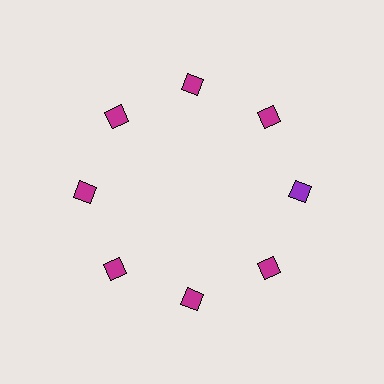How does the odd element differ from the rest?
It has a different color: purple instead of magenta.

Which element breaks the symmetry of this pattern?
The purple diamond at roughly the 3 o'clock position breaks the symmetry. All other shapes are magenta diamonds.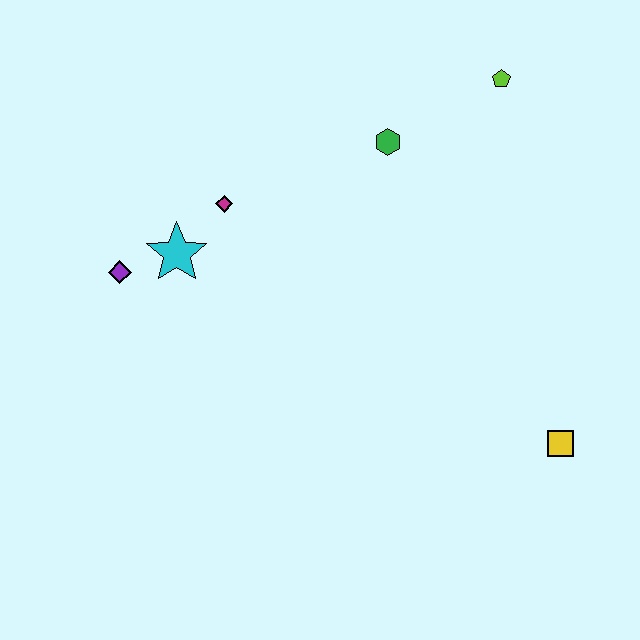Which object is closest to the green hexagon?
The lime pentagon is closest to the green hexagon.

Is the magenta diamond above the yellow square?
Yes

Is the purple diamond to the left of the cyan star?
Yes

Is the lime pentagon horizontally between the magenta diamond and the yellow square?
Yes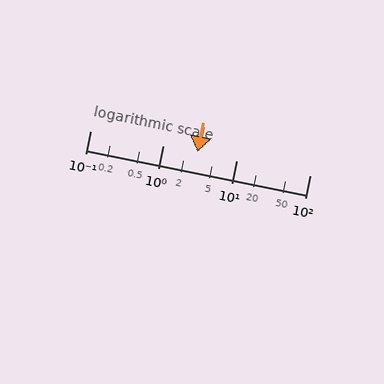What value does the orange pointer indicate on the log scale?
The pointer indicates approximately 2.9.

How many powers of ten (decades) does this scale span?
The scale spans 3 decades, from 0.1 to 100.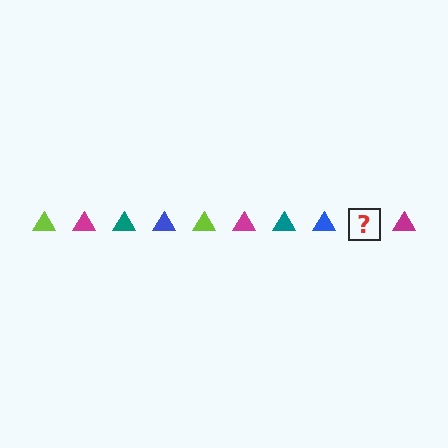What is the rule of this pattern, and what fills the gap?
The rule is that the pattern cycles through lime, magenta, teal, blue triangles. The gap should be filled with a lime triangle.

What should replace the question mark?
The question mark should be replaced with a lime triangle.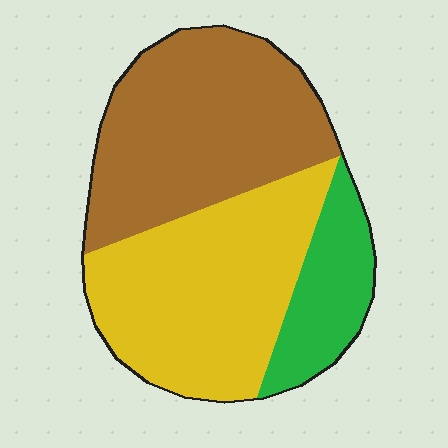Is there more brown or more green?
Brown.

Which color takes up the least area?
Green, at roughly 15%.